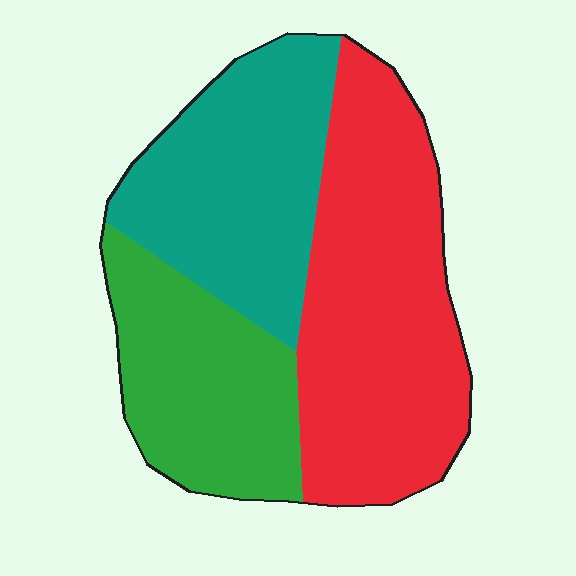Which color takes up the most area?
Red, at roughly 45%.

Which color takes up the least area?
Green, at roughly 25%.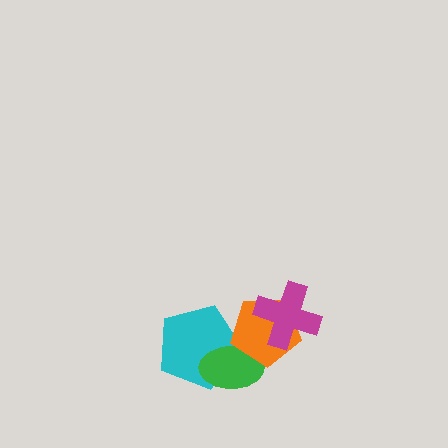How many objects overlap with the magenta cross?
1 object overlaps with the magenta cross.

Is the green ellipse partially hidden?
Yes, it is partially covered by another shape.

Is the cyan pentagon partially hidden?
Yes, it is partially covered by another shape.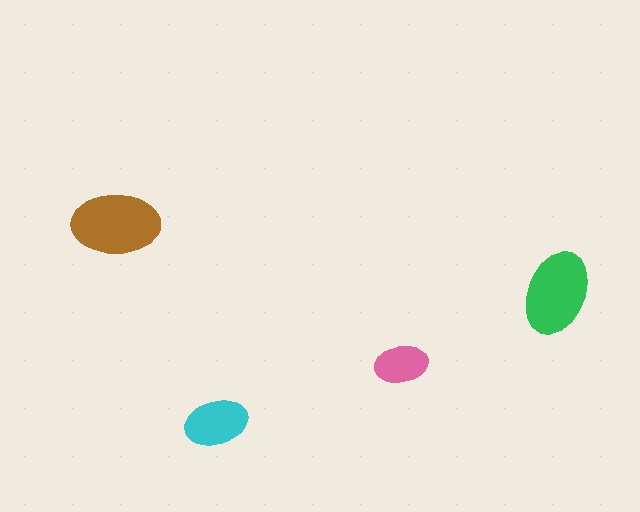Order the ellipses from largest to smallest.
the brown one, the green one, the cyan one, the pink one.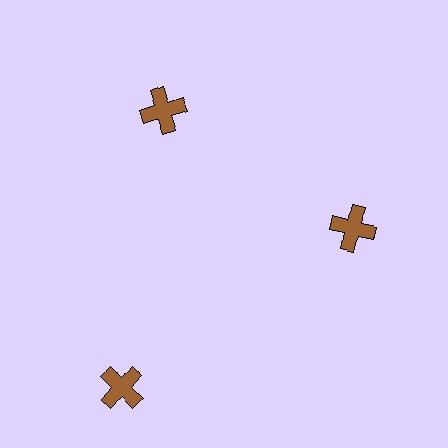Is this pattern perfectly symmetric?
No. The 3 brown crosses are arranged in a ring, but one element near the 7 o'clock position is pushed outward from the center, breaking the 3-fold rotational symmetry.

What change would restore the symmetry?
The symmetry would be restored by moving it inward, back onto the ring so that all 3 crosses sit at equal angles and equal distance from the center.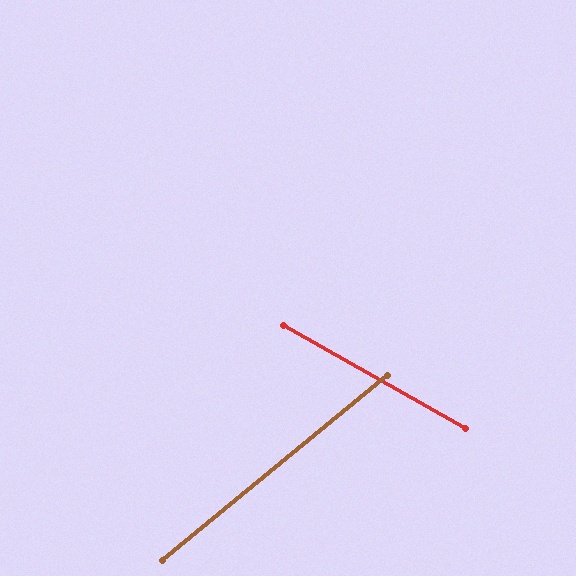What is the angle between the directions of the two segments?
Approximately 69 degrees.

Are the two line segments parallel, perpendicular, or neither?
Neither parallel nor perpendicular — they differ by about 69°.